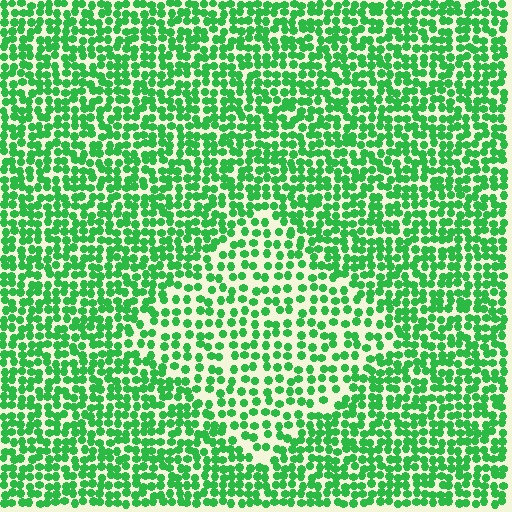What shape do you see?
I see a diamond.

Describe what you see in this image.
The image contains small green elements arranged at two different densities. A diamond-shaped region is visible where the elements are less densely packed than the surrounding area.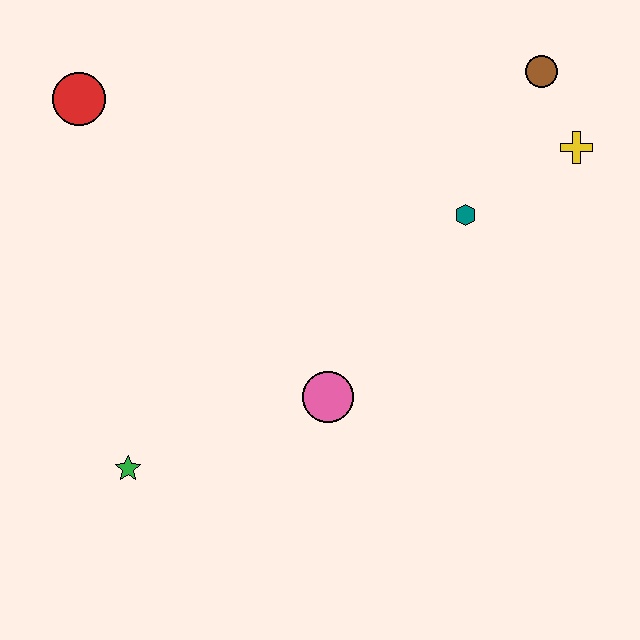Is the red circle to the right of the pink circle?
No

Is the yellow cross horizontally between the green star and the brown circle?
No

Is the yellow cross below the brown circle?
Yes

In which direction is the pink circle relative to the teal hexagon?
The pink circle is below the teal hexagon.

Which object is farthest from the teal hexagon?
The green star is farthest from the teal hexagon.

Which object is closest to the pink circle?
The green star is closest to the pink circle.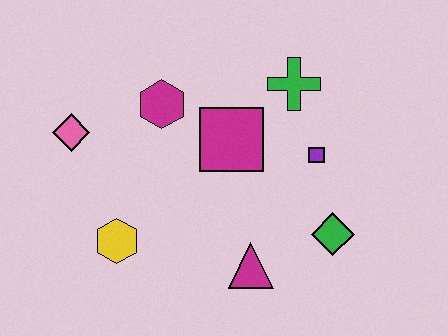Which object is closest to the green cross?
The purple square is closest to the green cross.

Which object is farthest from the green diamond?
The pink diamond is farthest from the green diamond.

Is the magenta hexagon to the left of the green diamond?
Yes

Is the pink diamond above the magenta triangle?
Yes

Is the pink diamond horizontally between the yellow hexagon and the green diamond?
No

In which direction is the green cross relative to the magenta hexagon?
The green cross is to the right of the magenta hexagon.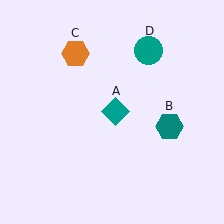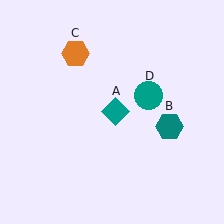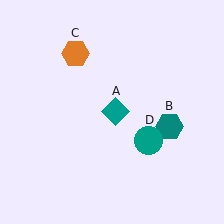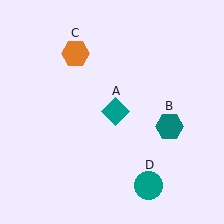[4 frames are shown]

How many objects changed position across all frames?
1 object changed position: teal circle (object D).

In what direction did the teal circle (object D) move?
The teal circle (object D) moved down.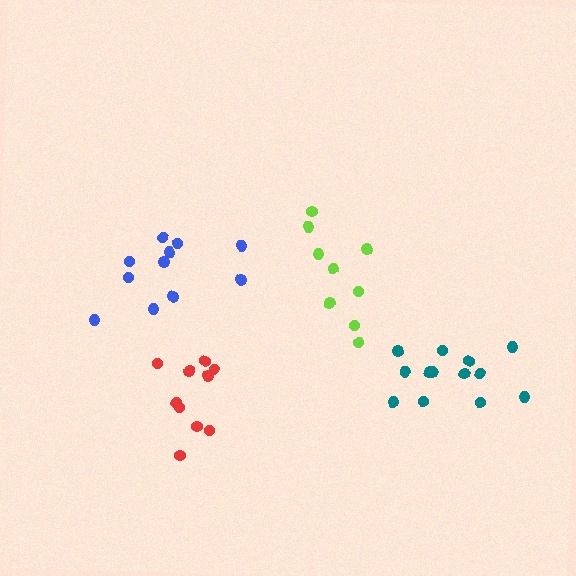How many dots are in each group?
Group 1: 13 dots, Group 2: 9 dots, Group 3: 11 dots, Group 4: 10 dots (43 total).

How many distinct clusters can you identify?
There are 4 distinct clusters.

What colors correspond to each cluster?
The clusters are colored: teal, lime, blue, red.